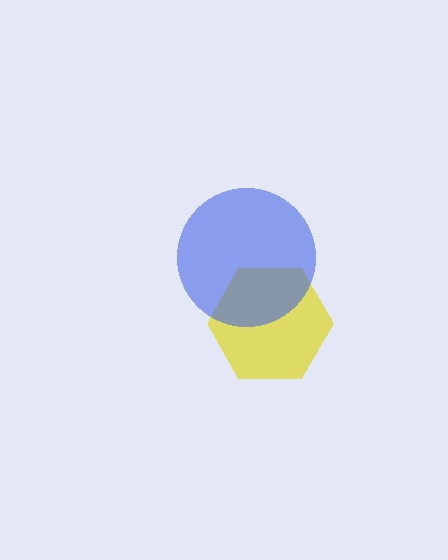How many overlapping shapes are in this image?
There are 2 overlapping shapes in the image.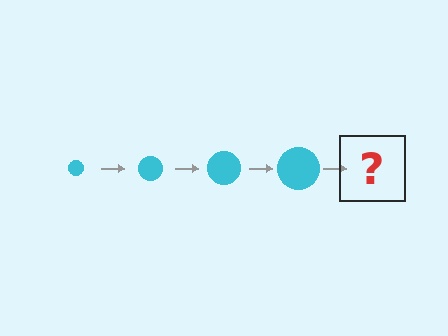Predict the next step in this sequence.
The next step is a cyan circle, larger than the previous one.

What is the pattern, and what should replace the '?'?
The pattern is that the circle gets progressively larger each step. The '?' should be a cyan circle, larger than the previous one.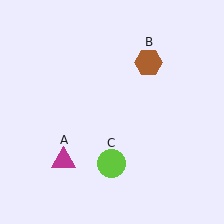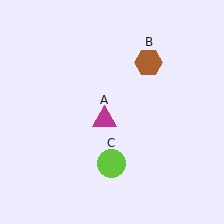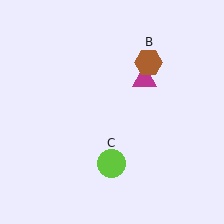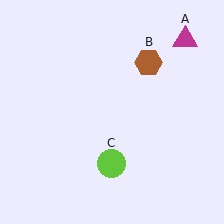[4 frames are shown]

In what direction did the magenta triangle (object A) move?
The magenta triangle (object A) moved up and to the right.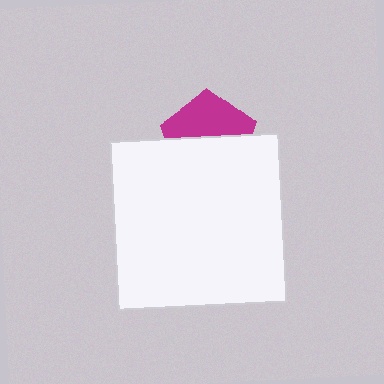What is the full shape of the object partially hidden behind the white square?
The partially hidden object is a magenta pentagon.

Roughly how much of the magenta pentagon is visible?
About half of it is visible (roughly 47%).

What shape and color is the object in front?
The object in front is a white square.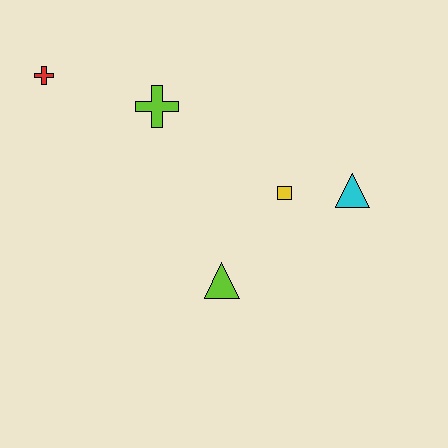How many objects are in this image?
There are 5 objects.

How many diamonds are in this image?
There are no diamonds.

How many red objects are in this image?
There is 1 red object.